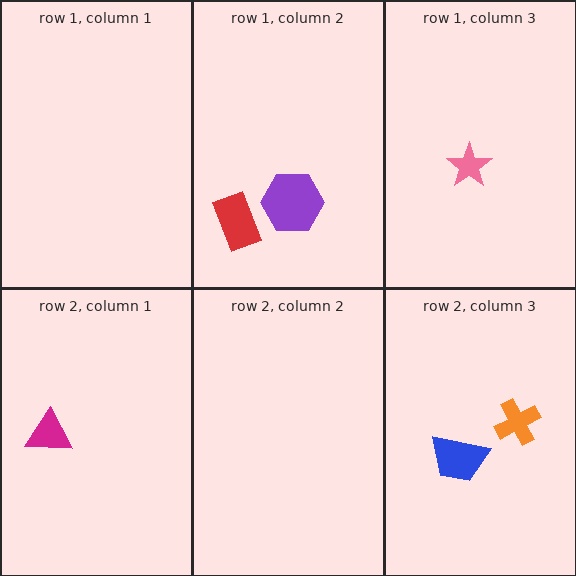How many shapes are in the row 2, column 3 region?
2.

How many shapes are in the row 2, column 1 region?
1.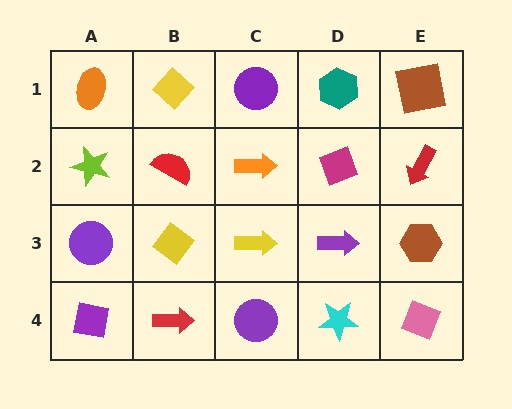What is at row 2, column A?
A lime star.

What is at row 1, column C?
A purple circle.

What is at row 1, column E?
A brown square.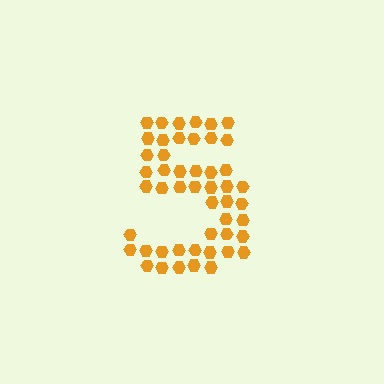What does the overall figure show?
The overall figure shows the digit 5.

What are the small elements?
The small elements are hexagons.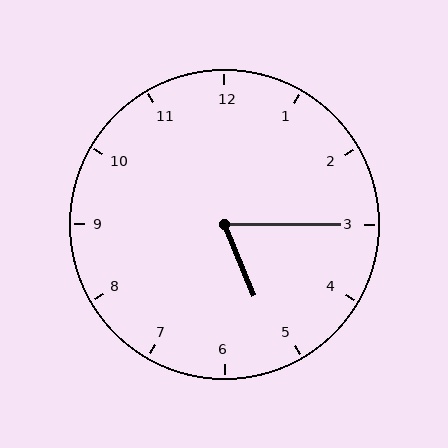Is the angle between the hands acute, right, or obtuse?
It is acute.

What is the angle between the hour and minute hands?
Approximately 68 degrees.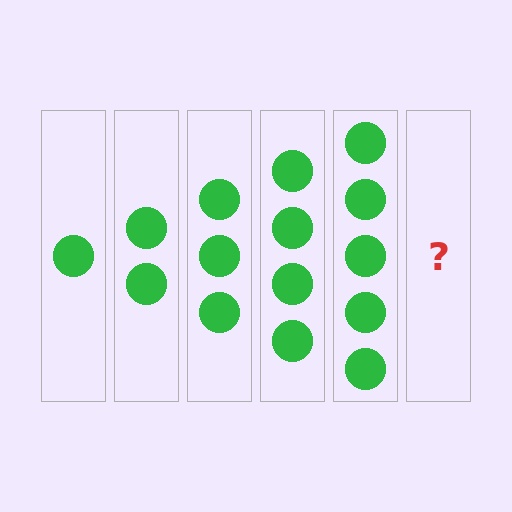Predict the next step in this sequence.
The next step is 6 circles.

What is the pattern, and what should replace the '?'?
The pattern is that each step adds one more circle. The '?' should be 6 circles.